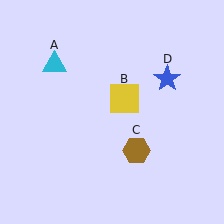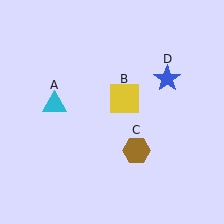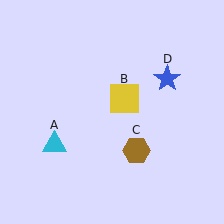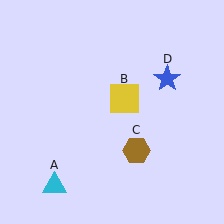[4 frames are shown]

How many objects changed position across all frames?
1 object changed position: cyan triangle (object A).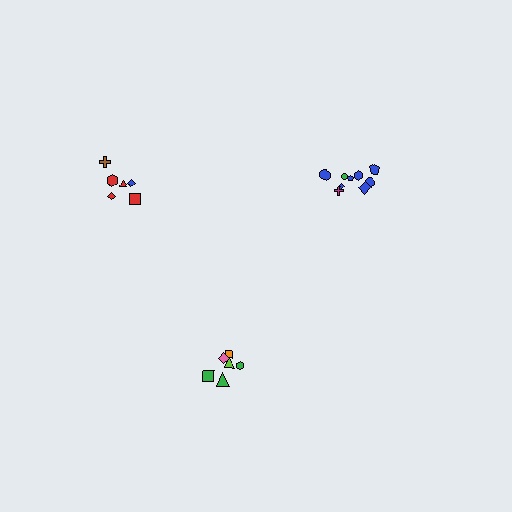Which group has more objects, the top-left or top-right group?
The top-right group.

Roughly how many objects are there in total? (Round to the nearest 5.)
Roughly 20 objects in total.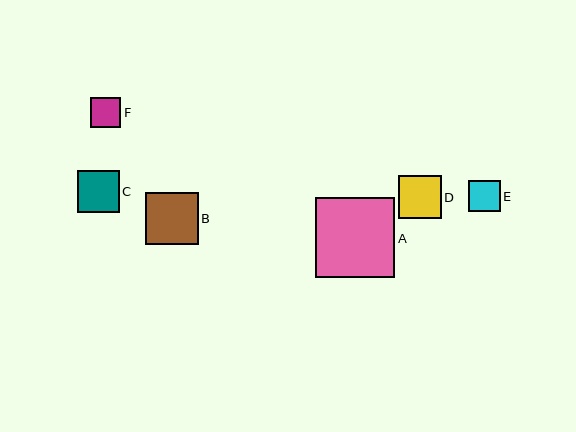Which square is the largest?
Square A is the largest with a size of approximately 79 pixels.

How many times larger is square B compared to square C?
Square B is approximately 1.2 times the size of square C.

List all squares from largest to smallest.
From largest to smallest: A, B, D, C, E, F.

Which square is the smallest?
Square F is the smallest with a size of approximately 30 pixels.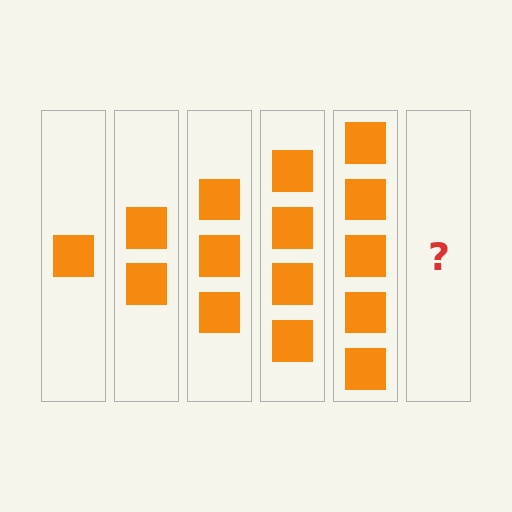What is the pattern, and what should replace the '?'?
The pattern is that each step adds one more square. The '?' should be 6 squares.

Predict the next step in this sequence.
The next step is 6 squares.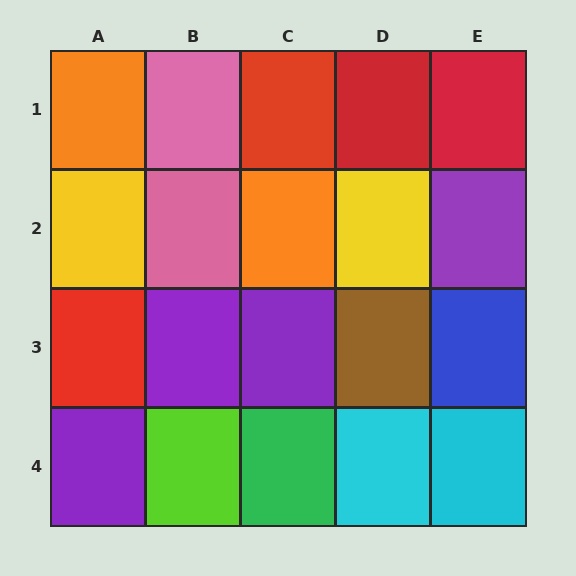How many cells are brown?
1 cell is brown.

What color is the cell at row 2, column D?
Yellow.